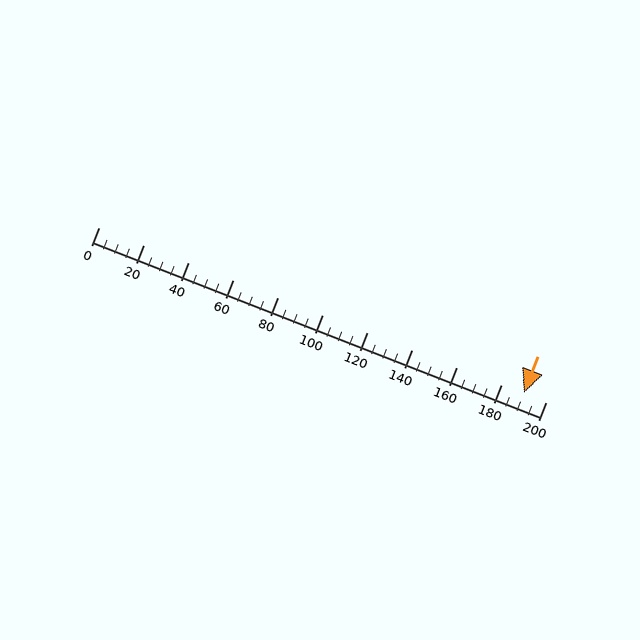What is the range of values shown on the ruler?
The ruler shows values from 0 to 200.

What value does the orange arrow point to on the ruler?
The orange arrow points to approximately 190.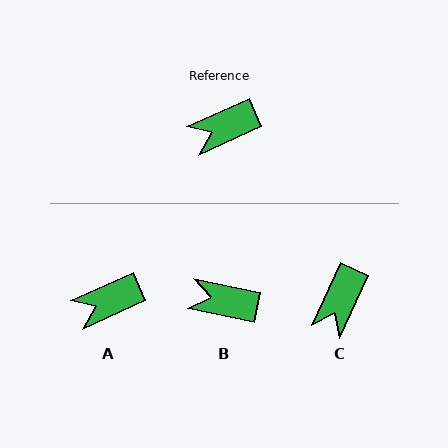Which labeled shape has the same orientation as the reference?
A.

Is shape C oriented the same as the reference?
No, it is off by about 41 degrees.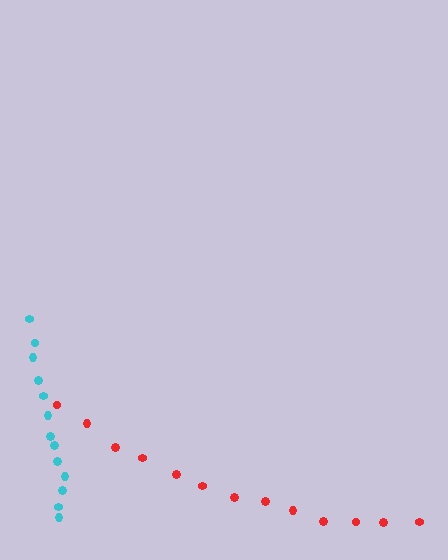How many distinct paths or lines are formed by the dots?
There are 2 distinct paths.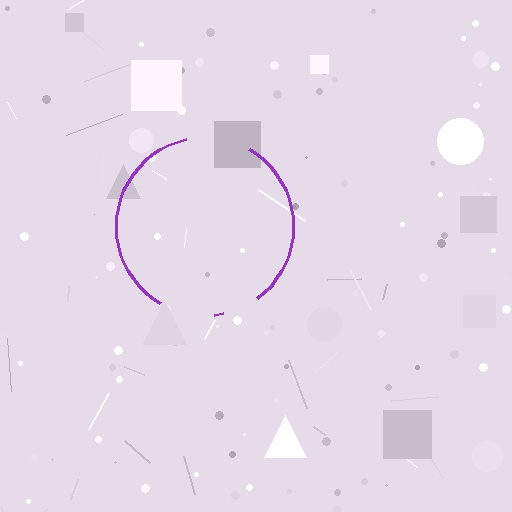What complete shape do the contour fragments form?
The contour fragments form a circle.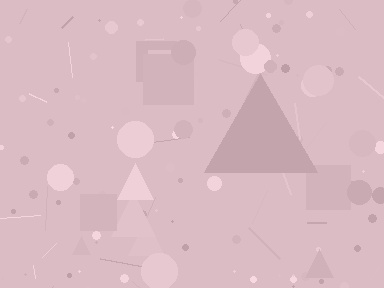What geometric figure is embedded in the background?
A triangle is embedded in the background.